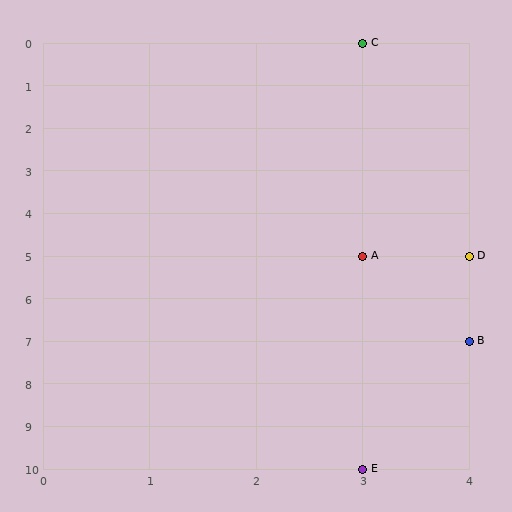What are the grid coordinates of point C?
Point C is at grid coordinates (3, 0).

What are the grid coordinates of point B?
Point B is at grid coordinates (4, 7).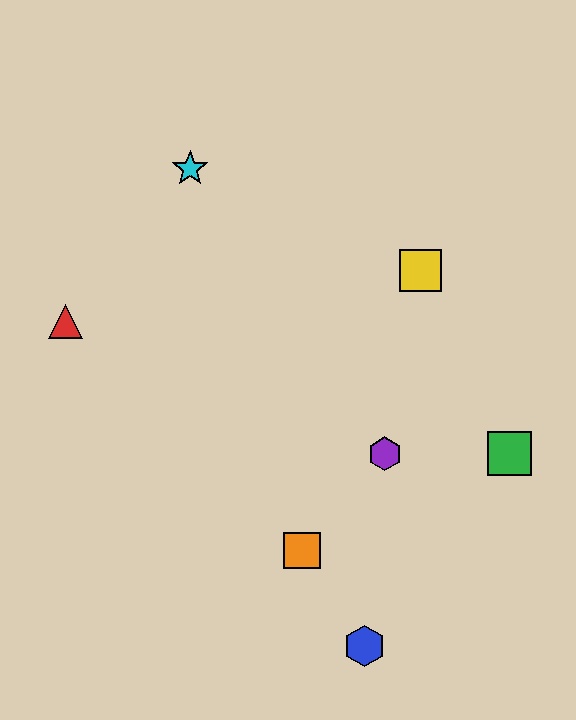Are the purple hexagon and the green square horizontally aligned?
Yes, both are at y≈454.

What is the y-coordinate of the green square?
The green square is at y≈454.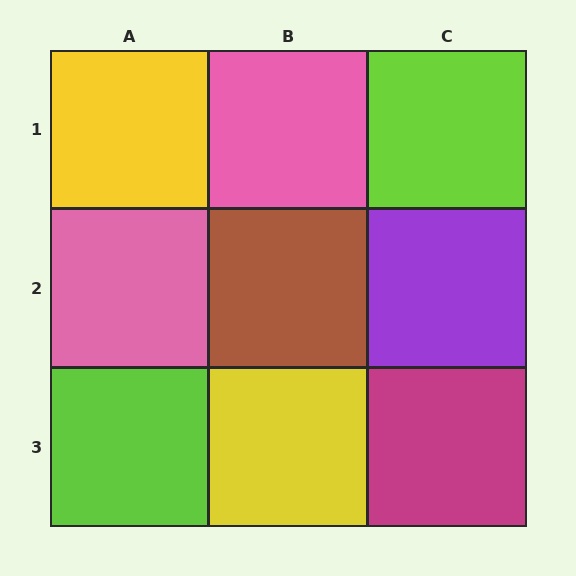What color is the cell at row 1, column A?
Yellow.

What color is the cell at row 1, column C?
Lime.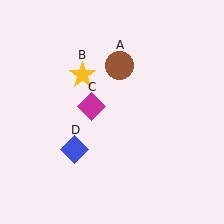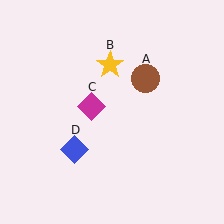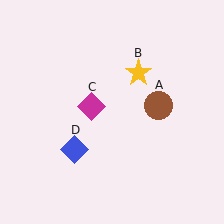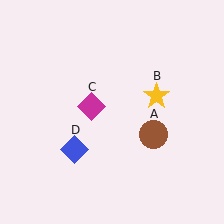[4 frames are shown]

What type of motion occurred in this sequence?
The brown circle (object A), yellow star (object B) rotated clockwise around the center of the scene.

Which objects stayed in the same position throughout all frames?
Magenta diamond (object C) and blue diamond (object D) remained stationary.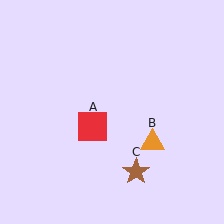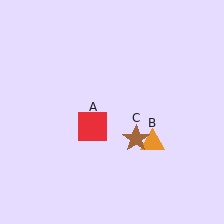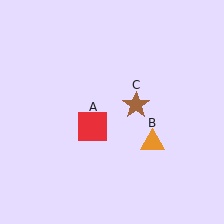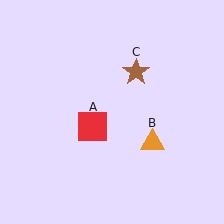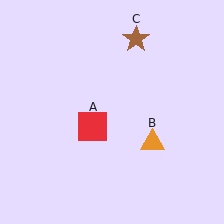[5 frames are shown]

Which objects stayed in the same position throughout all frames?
Red square (object A) and orange triangle (object B) remained stationary.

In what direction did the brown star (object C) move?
The brown star (object C) moved up.